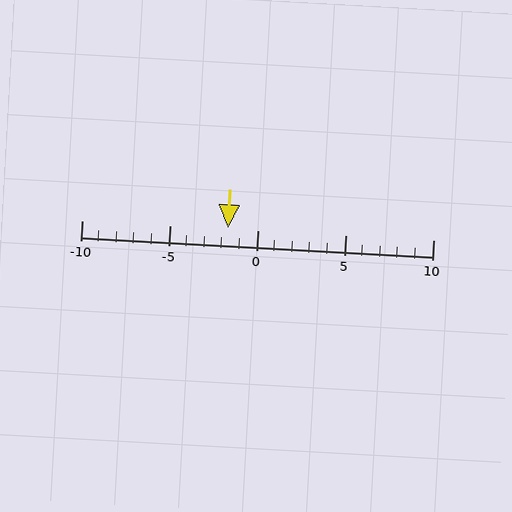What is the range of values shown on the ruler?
The ruler shows values from -10 to 10.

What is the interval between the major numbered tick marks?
The major tick marks are spaced 5 units apart.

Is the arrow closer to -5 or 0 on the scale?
The arrow is closer to 0.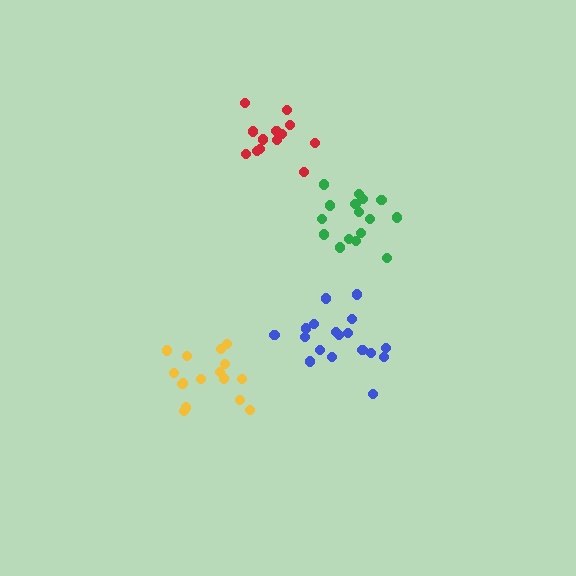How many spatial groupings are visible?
There are 4 spatial groupings.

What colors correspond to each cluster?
The clusters are colored: yellow, green, blue, red.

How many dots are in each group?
Group 1: 16 dots, Group 2: 16 dots, Group 3: 18 dots, Group 4: 13 dots (63 total).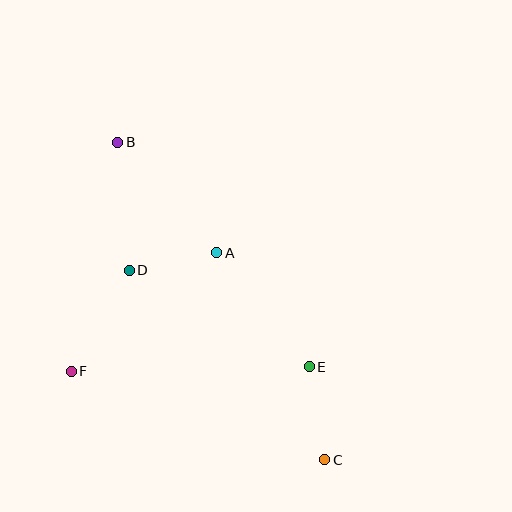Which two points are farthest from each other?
Points B and C are farthest from each other.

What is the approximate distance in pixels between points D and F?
The distance between D and F is approximately 117 pixels.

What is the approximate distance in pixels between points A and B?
The distance between A and B is approximately 148 pixels.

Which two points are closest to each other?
Points A and D are closest to each other.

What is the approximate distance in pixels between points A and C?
The distance between A and C is approximately 234 pixels.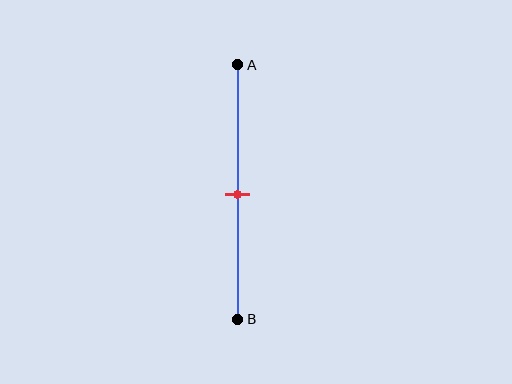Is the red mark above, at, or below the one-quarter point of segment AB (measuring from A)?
The red mark is below the one-quarter point of segment AB.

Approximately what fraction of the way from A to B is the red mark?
The red mark is approximately 50% of the way from A to B.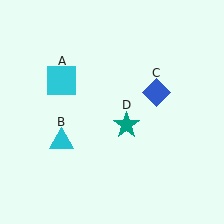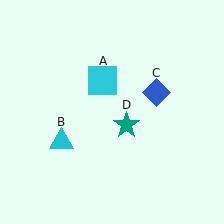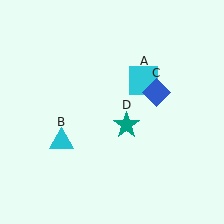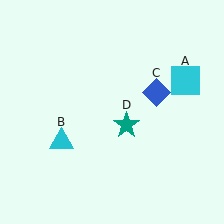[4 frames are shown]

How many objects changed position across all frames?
1 object changed position: cyan square (object A).